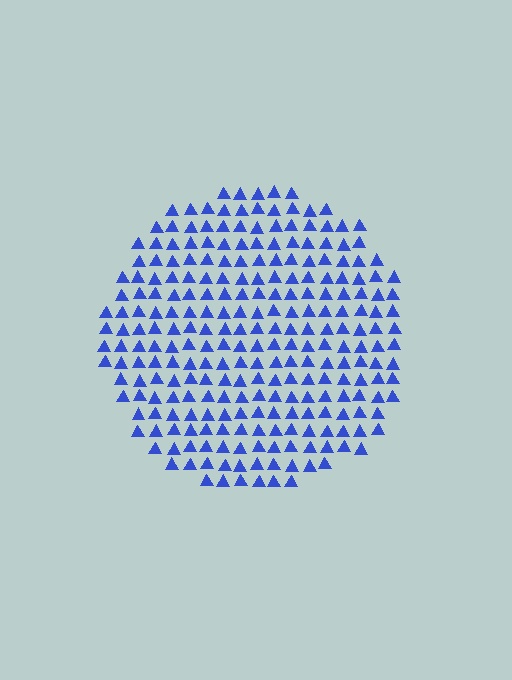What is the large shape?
The large shape is a circle.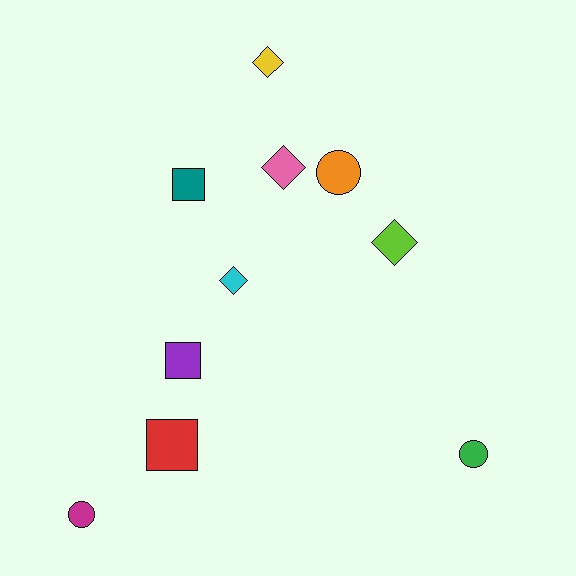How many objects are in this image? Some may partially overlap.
There are 10 objects.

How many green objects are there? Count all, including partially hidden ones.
There is 1 green object.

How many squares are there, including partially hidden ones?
There are 3 squares.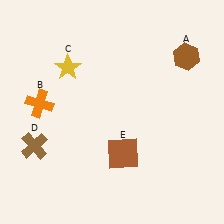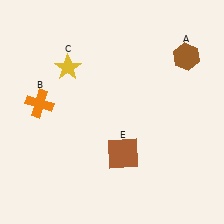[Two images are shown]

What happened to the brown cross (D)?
The brown cross (D) was removed in Image 2. It was in the bottom-left area of Image 1.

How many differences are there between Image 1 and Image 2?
There is 1 difference between the two images.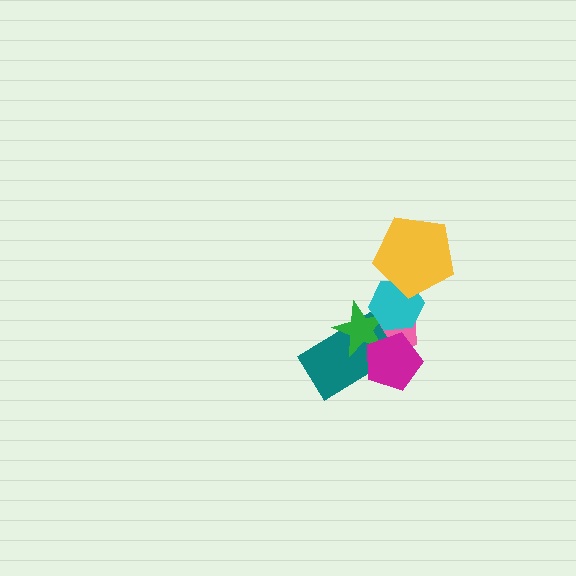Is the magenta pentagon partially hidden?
No, no other shape covers it.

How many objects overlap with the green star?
4 objects overlap with the green star.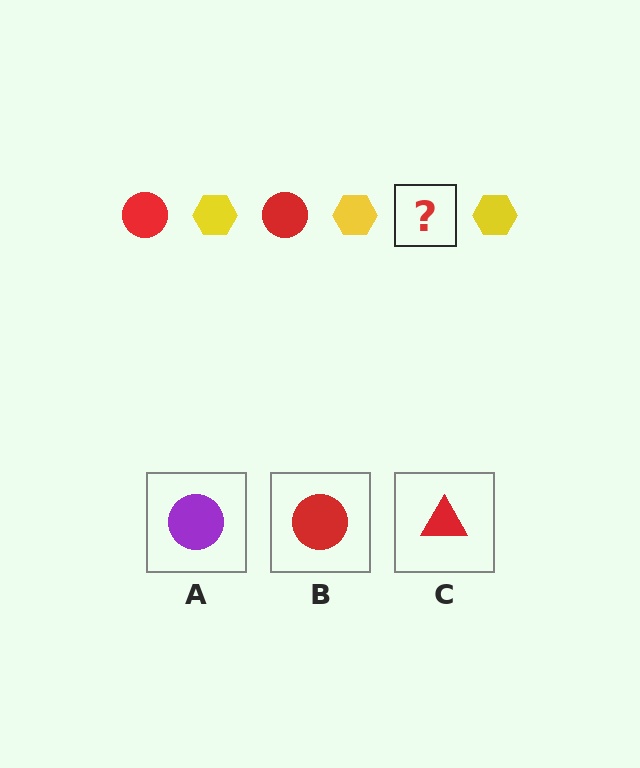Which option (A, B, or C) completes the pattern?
B.